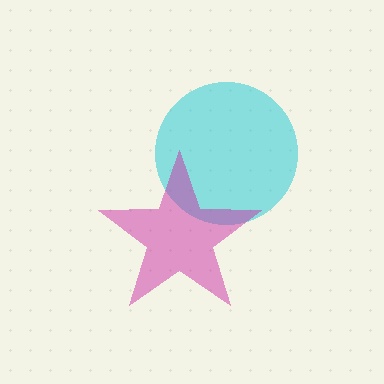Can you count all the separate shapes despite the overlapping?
Yes, there are 2 separate shapes.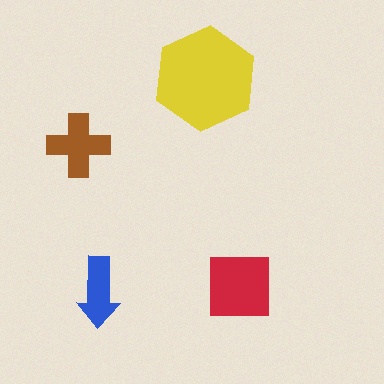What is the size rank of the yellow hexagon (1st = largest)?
1st.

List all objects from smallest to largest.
The blue arrow, the brown cross, the red square, the yellow hexagon.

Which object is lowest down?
The blue arrow is bottommost.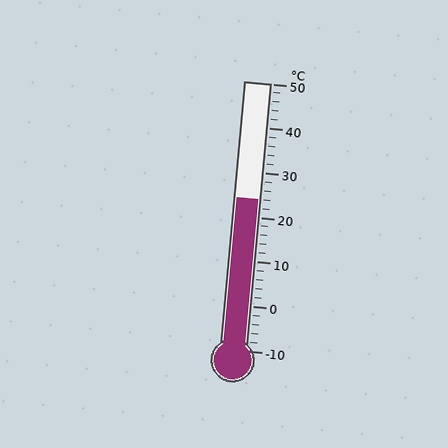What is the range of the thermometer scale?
The thermometer scale ranges from -10°C to 50°C.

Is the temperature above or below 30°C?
The temperature is below 30°C.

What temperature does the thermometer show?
The thermometer shows approximately 24°C.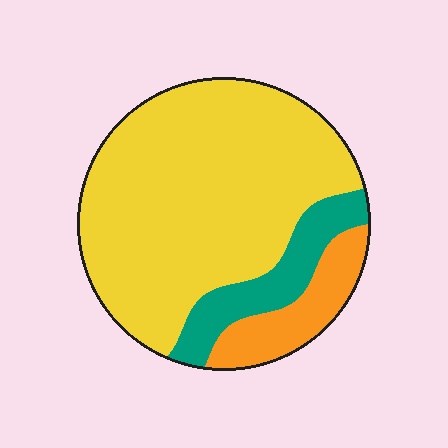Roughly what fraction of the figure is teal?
Teal takes up about one eighth (1/8) of the figure.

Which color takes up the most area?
Yellow, at roughly 70%.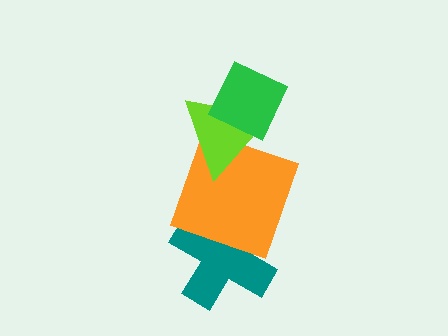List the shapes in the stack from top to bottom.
From top to bottom: the green diamond, the lime triangle, the orange square, the teal cross.